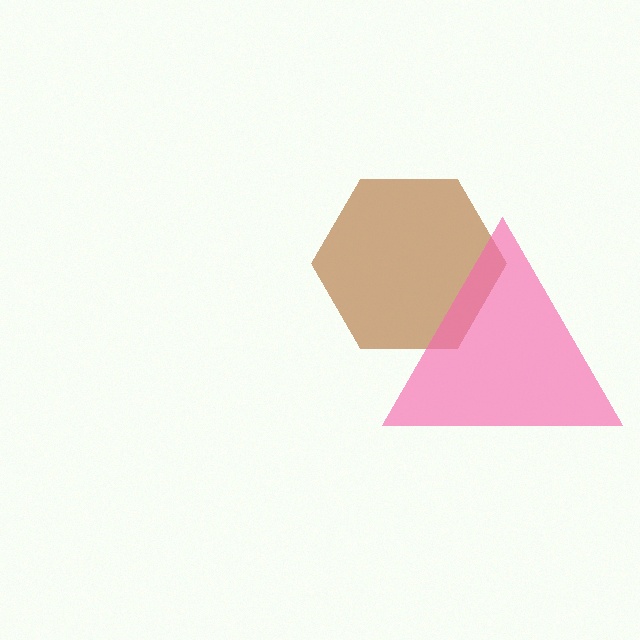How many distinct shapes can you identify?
There are 2 distinct shapes: a brown hexagon, a pink triangle.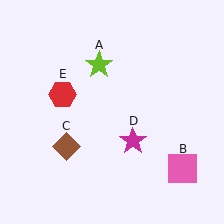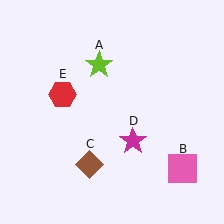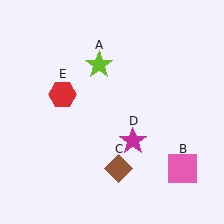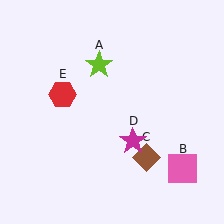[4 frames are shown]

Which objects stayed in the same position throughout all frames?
Lime star (object A) and pink square (object B) and magenta star (object D) and red hexagon (object E) remained stationary.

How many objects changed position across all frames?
1 object changed position: brown diamond (object C).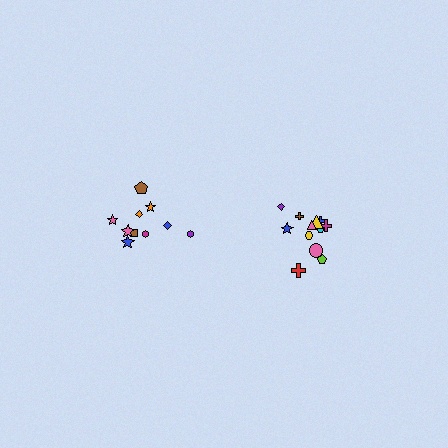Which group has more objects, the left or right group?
The right group.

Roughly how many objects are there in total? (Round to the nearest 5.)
Roughly 20 objects in total.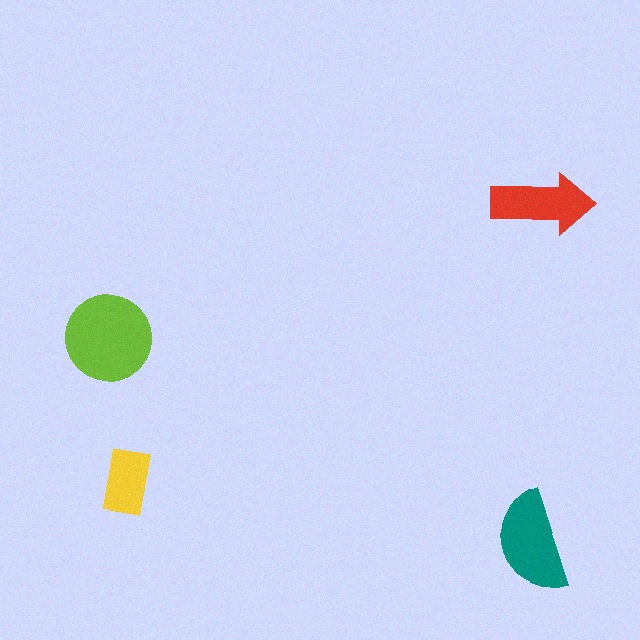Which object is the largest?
The lime circle.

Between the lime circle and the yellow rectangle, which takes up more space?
The lime circle.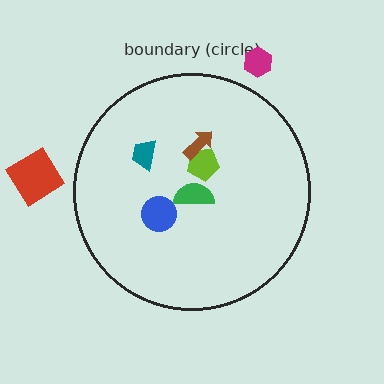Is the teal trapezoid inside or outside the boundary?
Inside.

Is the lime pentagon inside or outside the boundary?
Inside.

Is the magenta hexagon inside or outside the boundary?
Outside.